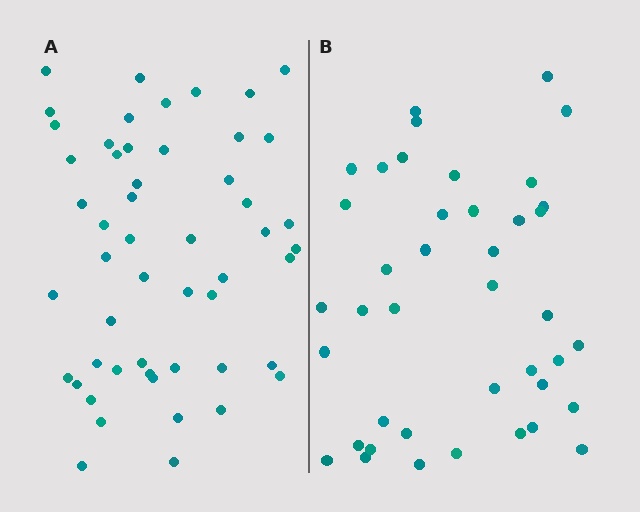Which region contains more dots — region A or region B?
Region A (the left region) has more dots.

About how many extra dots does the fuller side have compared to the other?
Region A has roughly 12 or so more dots than region B.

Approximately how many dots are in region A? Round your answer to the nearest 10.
About 50 dots. (The exact count is 52, which rounds to 50.)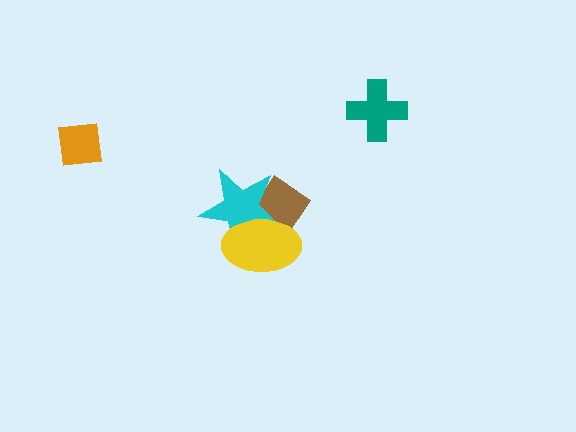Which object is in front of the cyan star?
The yellow ellipse is in front of the cyan star.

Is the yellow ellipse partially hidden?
No, no other shape covers it.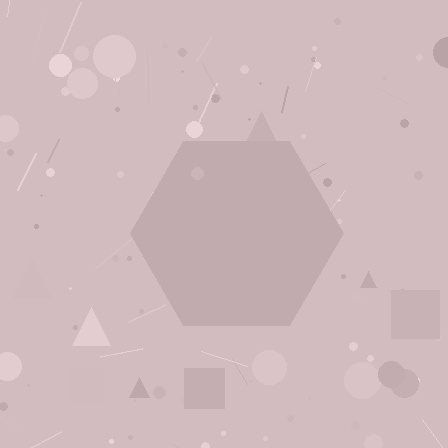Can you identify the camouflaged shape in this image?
The camouflaged shape is a hexagon.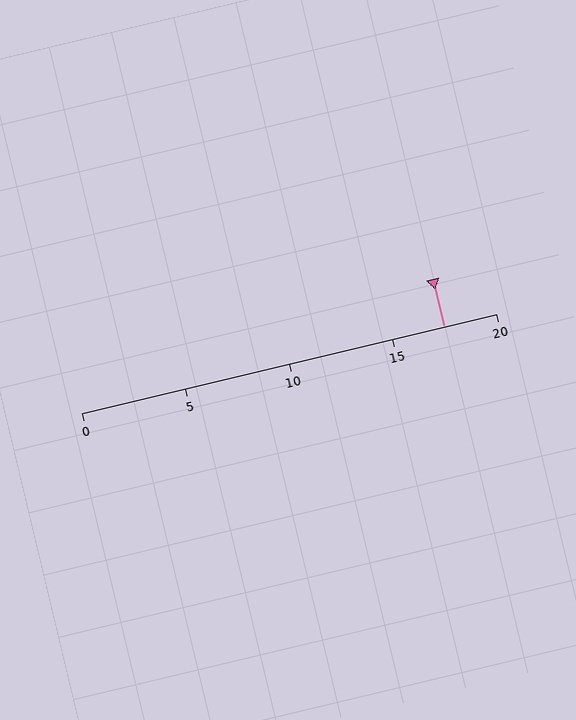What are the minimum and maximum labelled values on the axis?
The axis runs from 0 to 20.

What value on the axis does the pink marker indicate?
The marker indicates approximately 17.5.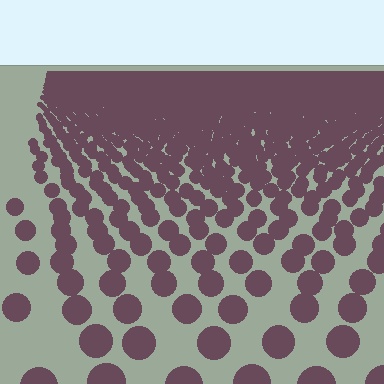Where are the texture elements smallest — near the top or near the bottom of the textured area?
Near the top.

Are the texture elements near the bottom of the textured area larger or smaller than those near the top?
Larger. Near the bottom, elements are closer to the viewer and appear at a bigger on-screen size.